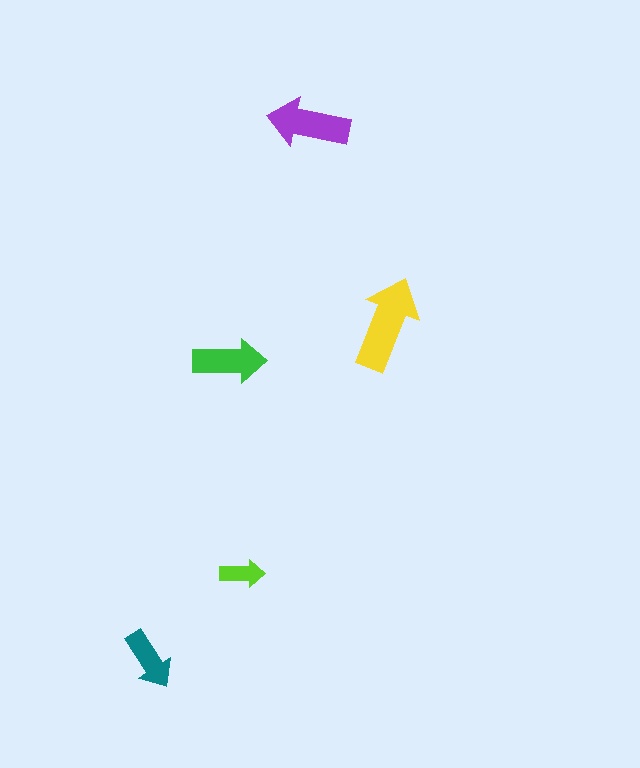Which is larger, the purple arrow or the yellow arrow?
The yellow one.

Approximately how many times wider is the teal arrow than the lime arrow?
About 1.5 times wider.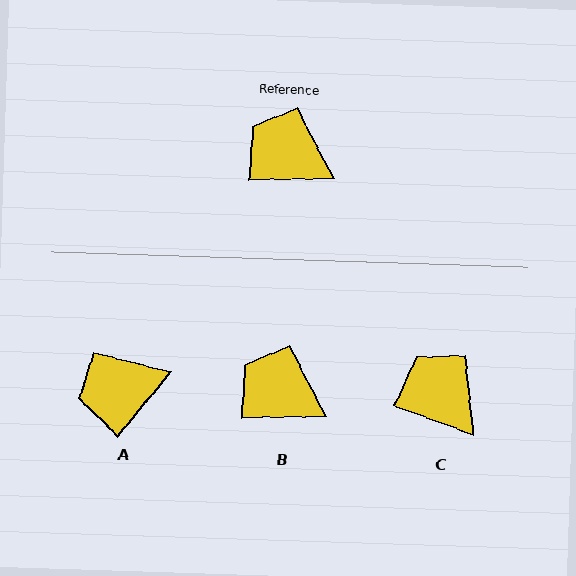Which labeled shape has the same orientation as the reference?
B.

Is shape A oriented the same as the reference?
No, it is off by about 49 degrees.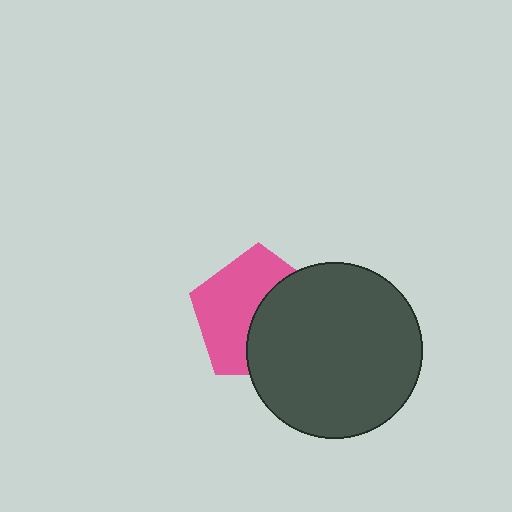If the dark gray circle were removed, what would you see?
You would see the complete pink pentagon.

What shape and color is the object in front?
The object in front is a dark gray circle.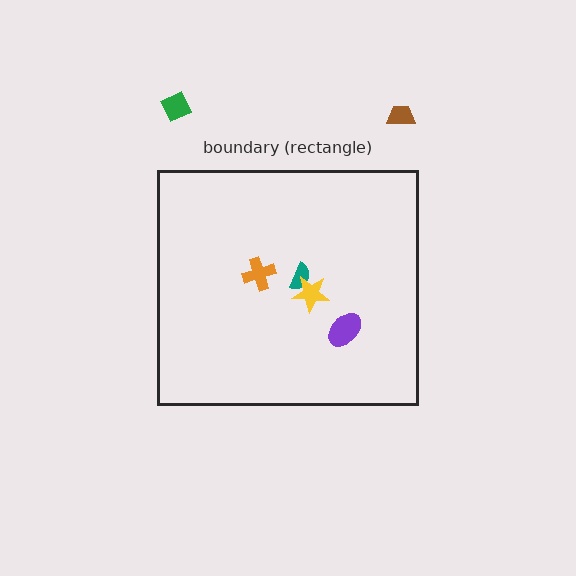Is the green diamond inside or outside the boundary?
Outside.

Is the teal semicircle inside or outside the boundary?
Inside.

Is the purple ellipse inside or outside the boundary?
Inside.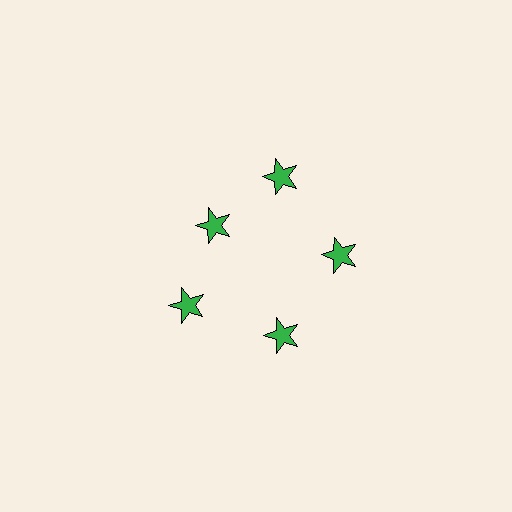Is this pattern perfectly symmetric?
No. The 5 green stars are arranged in a ring, but one element near the 10 o'clock position is pulled inward toward the center, breaking the 5-fold rotational symmetry.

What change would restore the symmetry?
The symmetry would be restored by moving it outward, back onto the ring so that all 5 stars sit at equal angles and equal distance from the center.